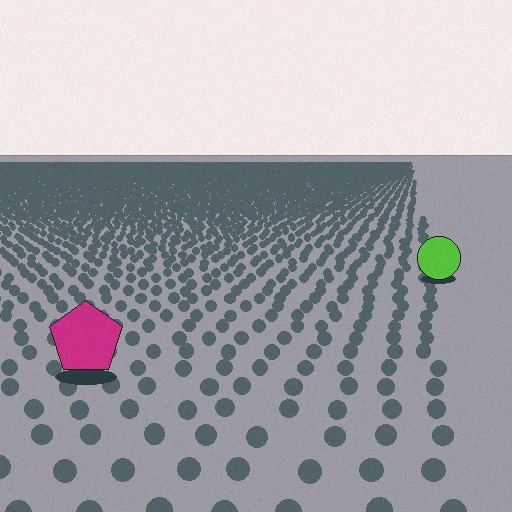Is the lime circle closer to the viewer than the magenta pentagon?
No. The magenta pentagon is closer — you can tell from the texture gradient: the ground texture is coarser near it.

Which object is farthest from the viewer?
The lime circle is farthest from the viewer. It appears smaller and the ground texture around it is denser.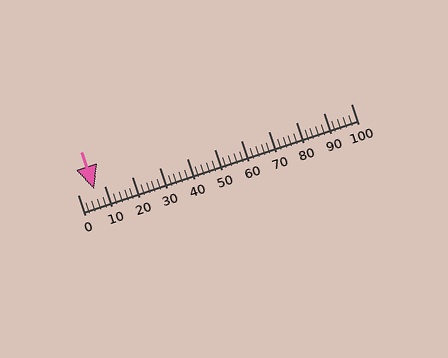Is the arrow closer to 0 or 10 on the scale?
The arrow is closer to 10.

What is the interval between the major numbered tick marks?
The major tick marks are spaced 10 units apart.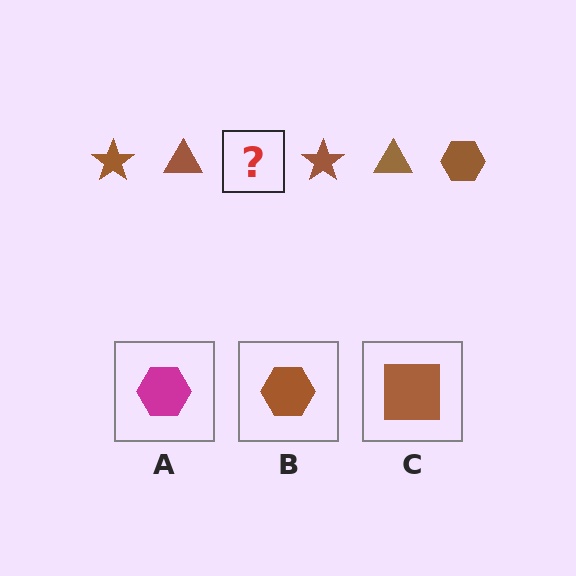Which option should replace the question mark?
Option B.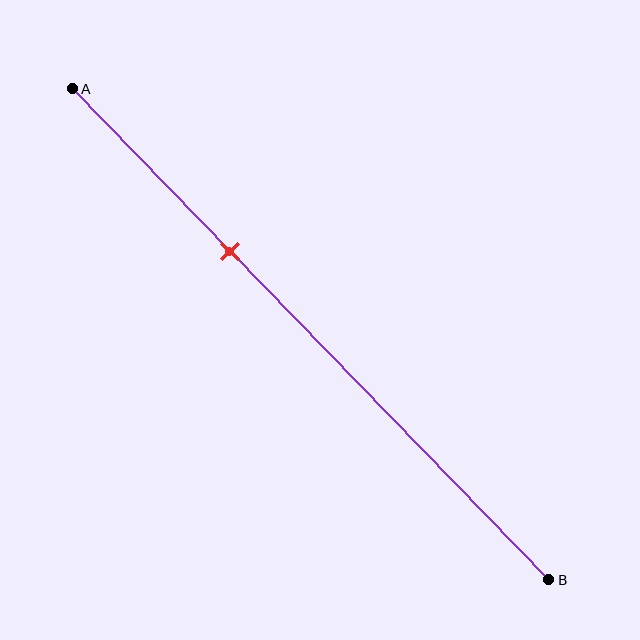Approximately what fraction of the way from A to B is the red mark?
The red mark is approximately 35% of the way from A to B.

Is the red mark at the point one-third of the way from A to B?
Yes, the mark is approximately at the one-third point.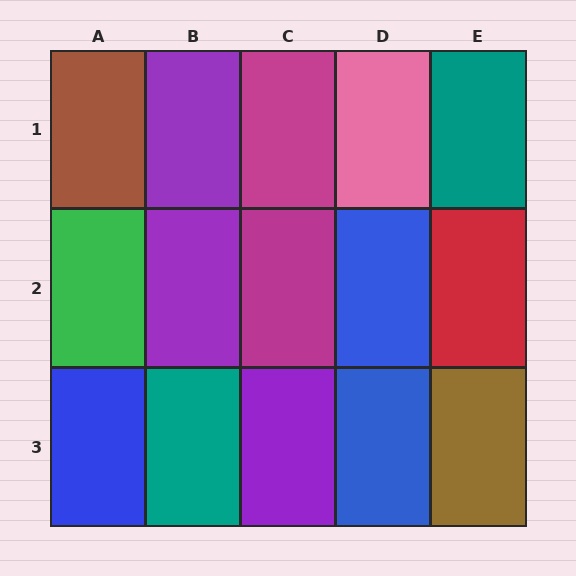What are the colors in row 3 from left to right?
Blue, teal, purple, blue, brown.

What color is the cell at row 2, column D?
Blue.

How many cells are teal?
2 cells are teal.